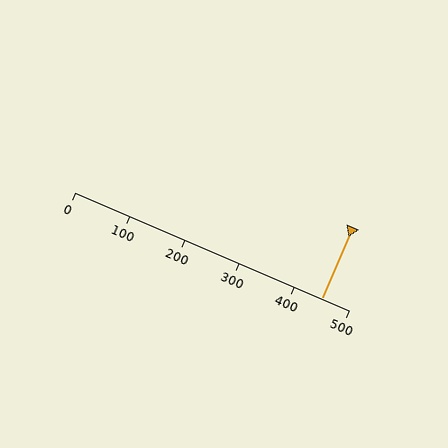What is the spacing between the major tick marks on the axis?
The major ticks are spaced 100 apart.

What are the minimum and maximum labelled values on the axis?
The axis runs from 0 to 500.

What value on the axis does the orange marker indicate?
The marker indicates approximately 450.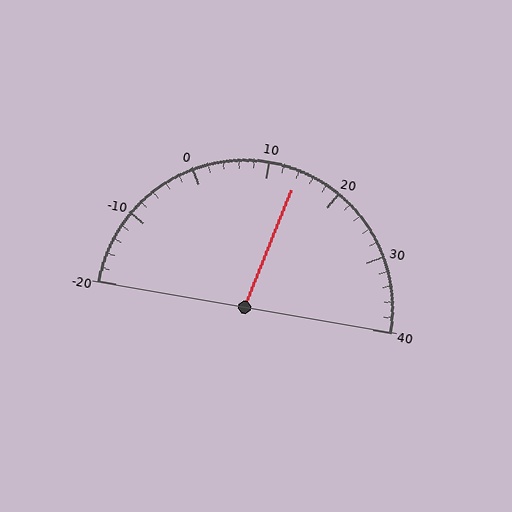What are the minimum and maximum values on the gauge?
The gauge ranges from -20 to 40.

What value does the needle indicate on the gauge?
The needle indicates approximately 14.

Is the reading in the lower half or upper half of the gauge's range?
The reading is in the upper half of the range (-20 to 40).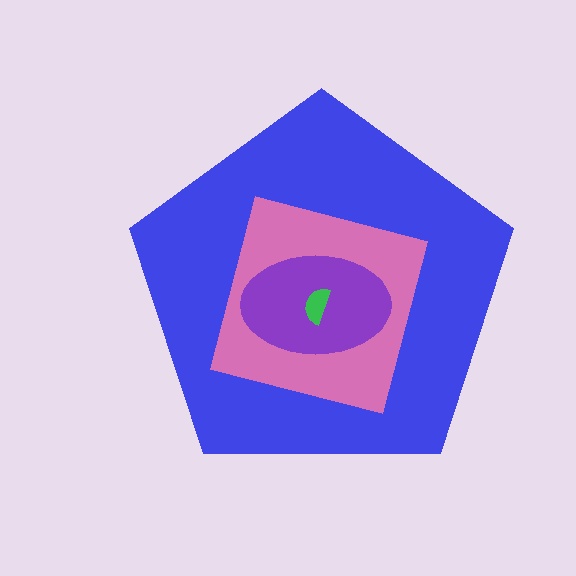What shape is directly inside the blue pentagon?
The pink square.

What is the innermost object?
The green semicircle.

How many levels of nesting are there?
4.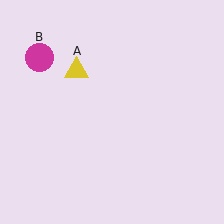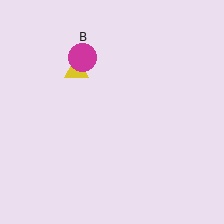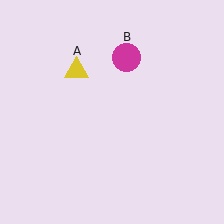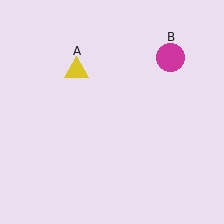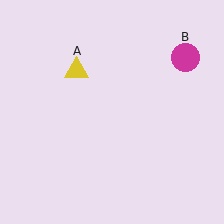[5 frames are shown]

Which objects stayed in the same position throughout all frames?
Yellow triangle (object A) remained stationary.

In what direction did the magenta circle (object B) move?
The magenta circle (object B) moved right.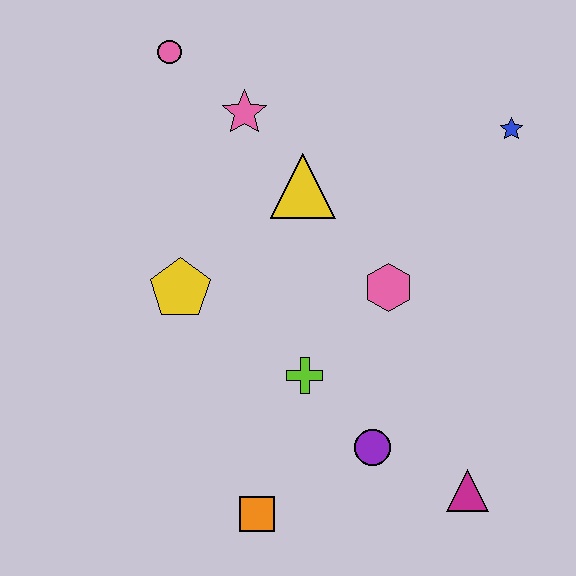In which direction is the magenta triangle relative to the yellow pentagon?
The magenta triangle is to the right of the yellow pentagon.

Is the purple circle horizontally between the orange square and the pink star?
No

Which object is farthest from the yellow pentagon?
The blue star is farthest from the yellow pentagon.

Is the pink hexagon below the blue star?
Yes